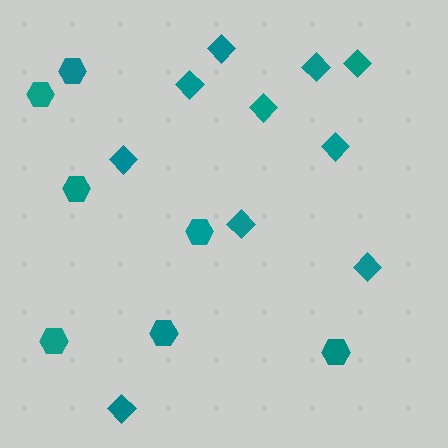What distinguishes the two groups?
There are 2 groups: one group of hexagons (7) and one group of diamonds (10).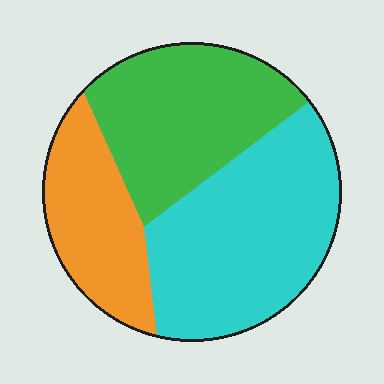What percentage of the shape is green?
Green takes up about one third (1/3) of the shape.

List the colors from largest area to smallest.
From largest to smallest: cyan, green, orange.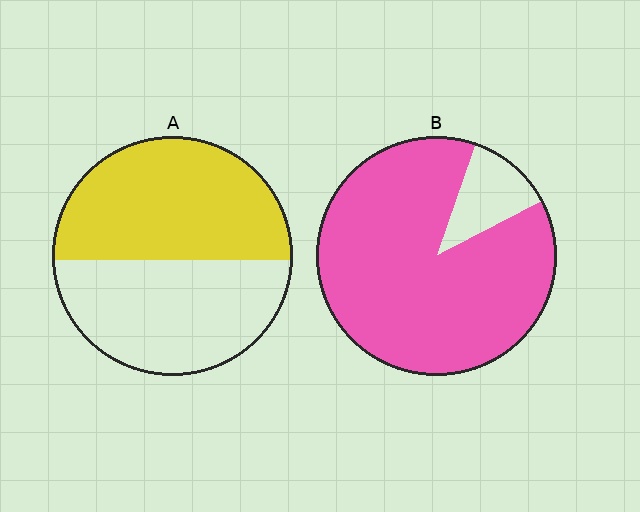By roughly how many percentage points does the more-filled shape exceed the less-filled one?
By roughly 35 percentage points (B over A).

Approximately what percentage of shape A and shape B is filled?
A is approximately 50% and B is approximately 90%.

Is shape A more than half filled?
Roughly half.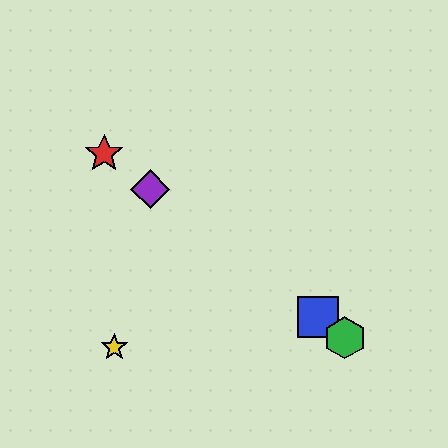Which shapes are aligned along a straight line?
The red star, the blue square, the green hexagon, the purple diamond are aligned along a straight line.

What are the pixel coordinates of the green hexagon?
The green hexagon is at (345, 338).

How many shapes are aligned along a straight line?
4 shapes (the red star, the blue square, the green hexagon, the purple diamond) are aligned along a straight line.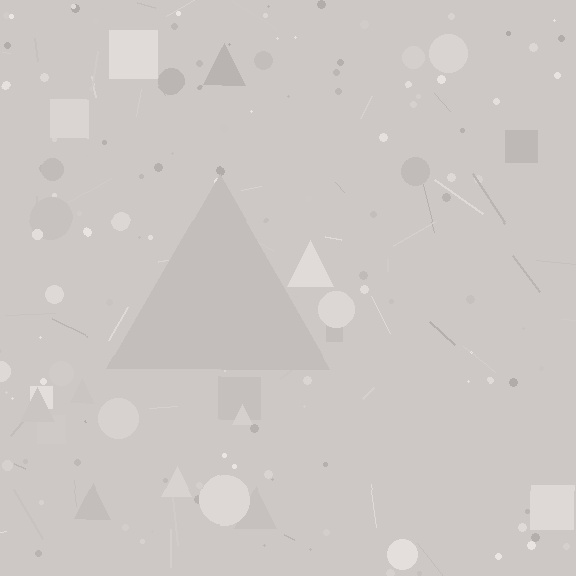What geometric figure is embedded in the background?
A triangle is embedded in the background.